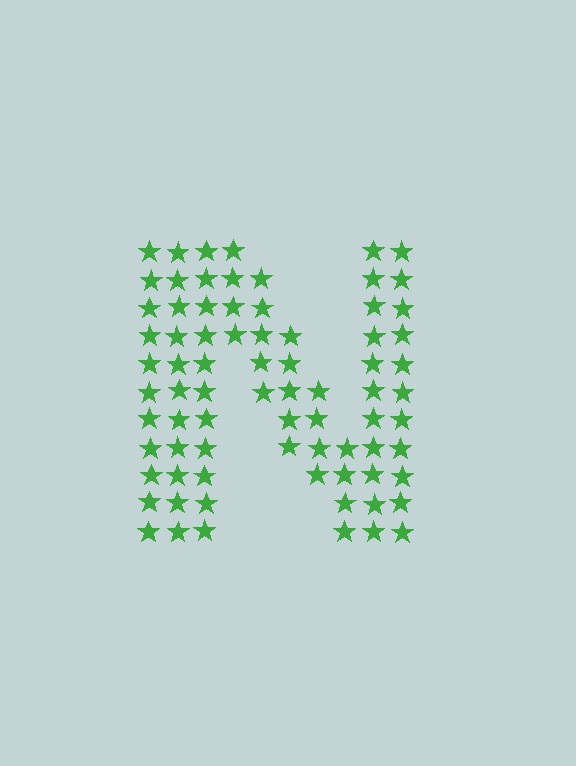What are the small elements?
The small elements are stars.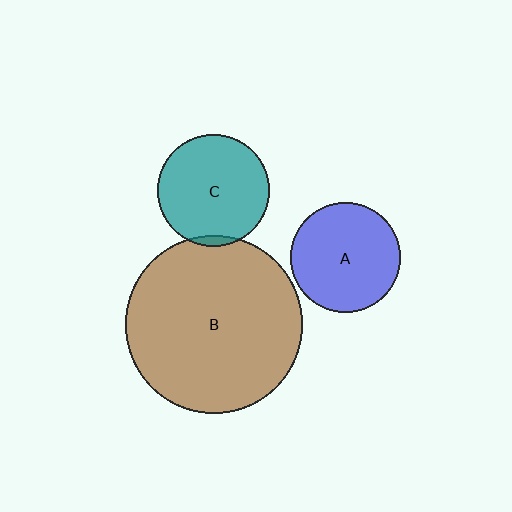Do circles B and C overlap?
Yes.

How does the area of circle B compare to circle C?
Approximately 2.5 times.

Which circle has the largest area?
Circle B (brown).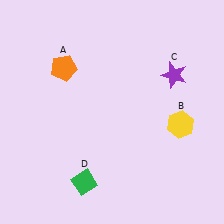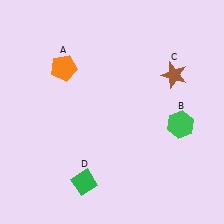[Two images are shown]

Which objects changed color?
B changed from yellow to green. C changed from purple to brown.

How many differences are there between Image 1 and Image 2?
There are 2 differences between the two images.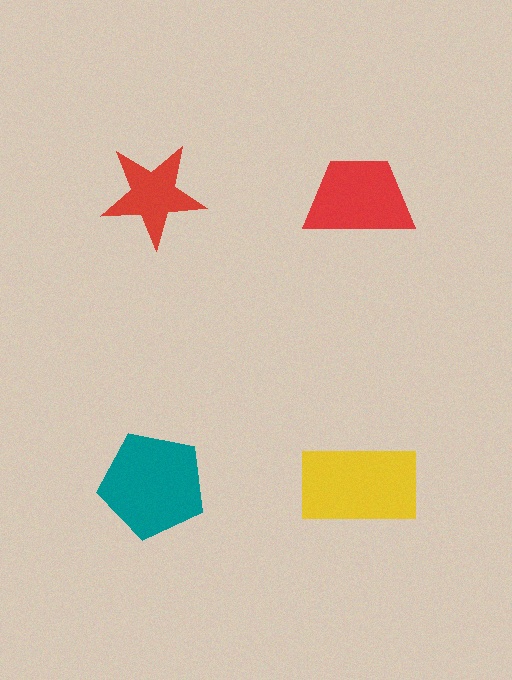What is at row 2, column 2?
A yellow rectangle.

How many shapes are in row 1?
2 shapes.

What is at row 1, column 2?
A red trapezoid.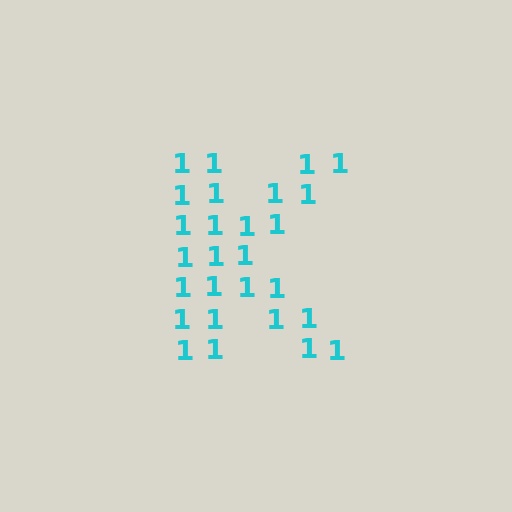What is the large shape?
The large shape is the letter K.